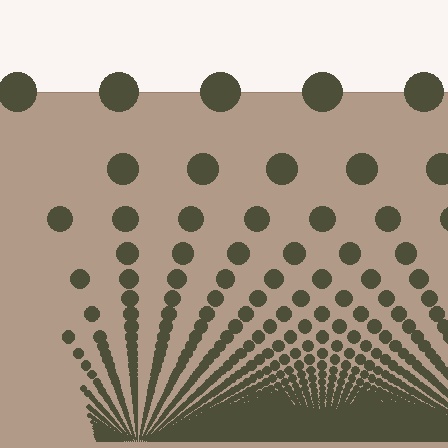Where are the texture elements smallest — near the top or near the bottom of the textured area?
Near the bottom.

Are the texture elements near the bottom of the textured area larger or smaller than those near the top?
Smaller. The gradient is inverted — elements near the bottom are smaller and denser.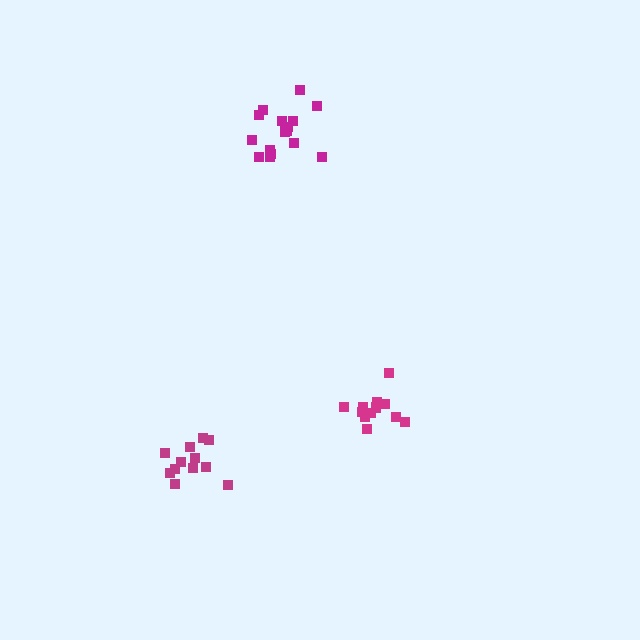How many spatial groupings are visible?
There are 3 spatial groupings.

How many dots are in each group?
Group 1: 12 dots, Group 2: 16 dots, Group 3: 12 dots (40 total).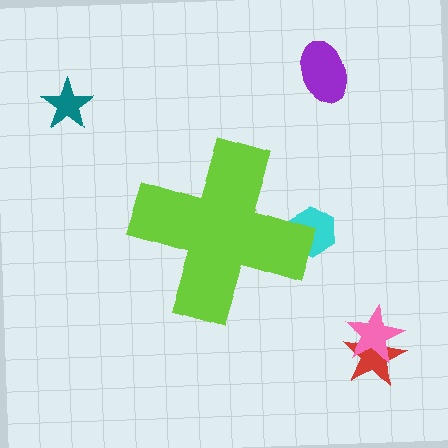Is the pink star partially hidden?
No, the pink star is fully visible.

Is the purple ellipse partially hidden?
No, the purple ellipse is fully visible.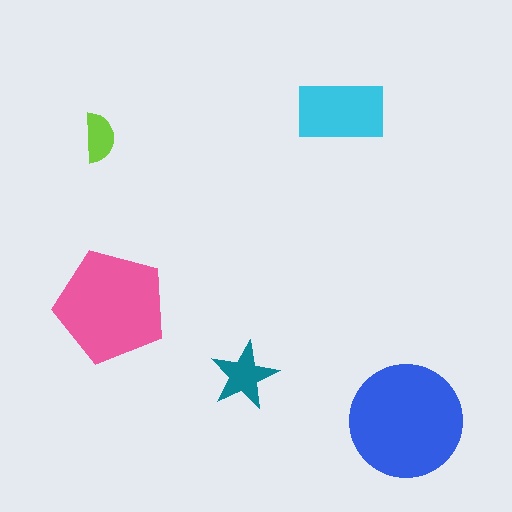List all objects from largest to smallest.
The blue circle, the pink pentagon, the cyan rectangle, the teal star, the lime semicircle.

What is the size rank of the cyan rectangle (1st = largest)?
3rd.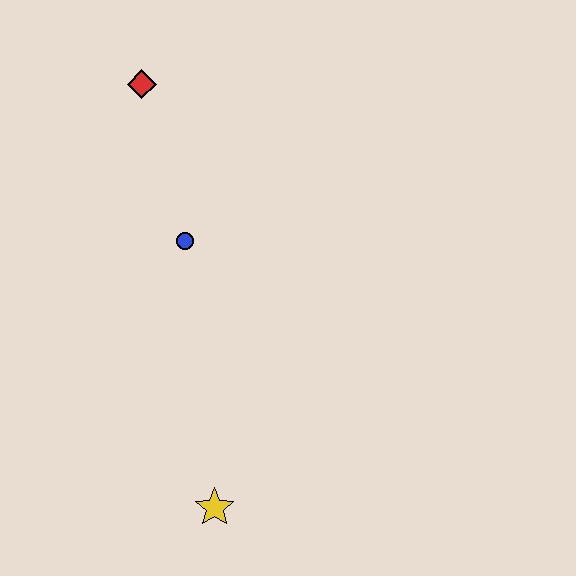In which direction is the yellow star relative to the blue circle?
The yellow star is below the blue circle.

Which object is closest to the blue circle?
The red diamond is closest to the blue circle.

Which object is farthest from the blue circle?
The yellow star is farthest from the blue circle.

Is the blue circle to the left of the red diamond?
No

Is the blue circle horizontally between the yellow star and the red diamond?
Yes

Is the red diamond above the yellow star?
Yes